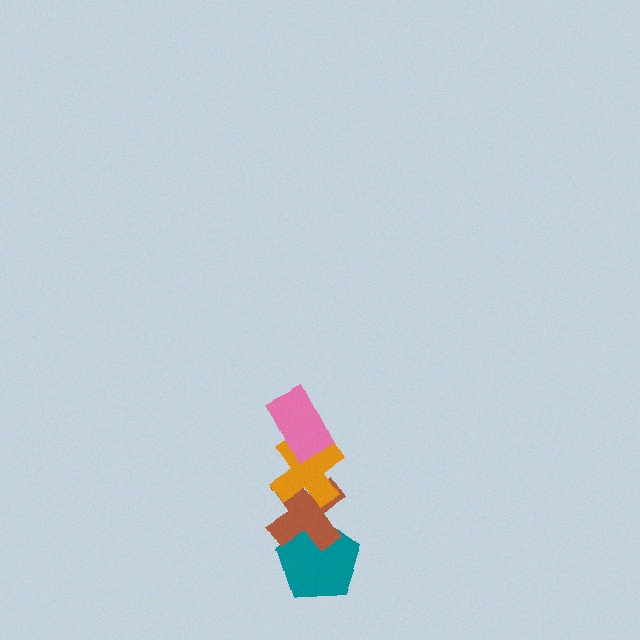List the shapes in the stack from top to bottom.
From top to bottom: the pink rectangle, the orange cross, the brown cross, the teal pentagon.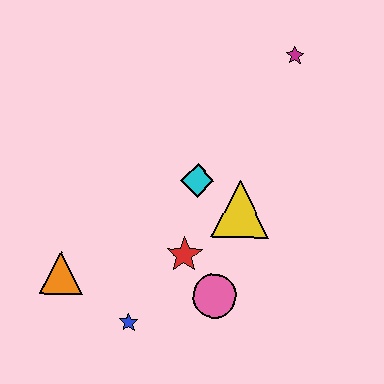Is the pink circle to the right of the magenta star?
No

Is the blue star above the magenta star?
No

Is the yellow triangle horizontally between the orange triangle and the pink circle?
No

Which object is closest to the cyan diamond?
The yellow triangle is closest to the cyan diamond.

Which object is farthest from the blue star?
The magenta star is farthest from the blue star.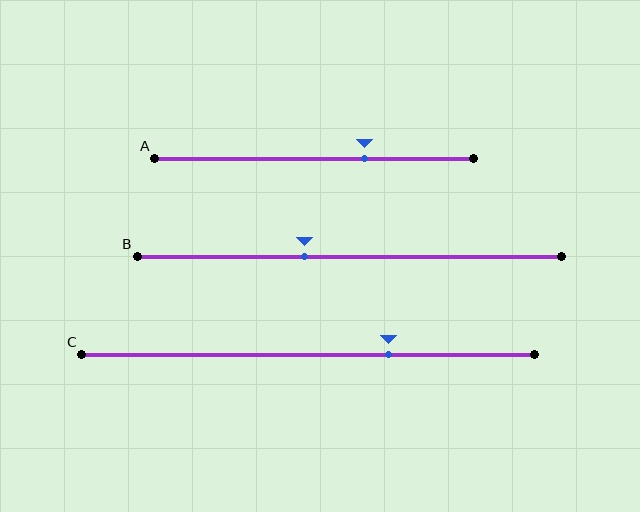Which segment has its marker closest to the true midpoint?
Segment B has its marker closest to the true midpoint.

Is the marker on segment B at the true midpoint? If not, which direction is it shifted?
No, the marker on segment B is shifted to the left by about 10% of the segment length.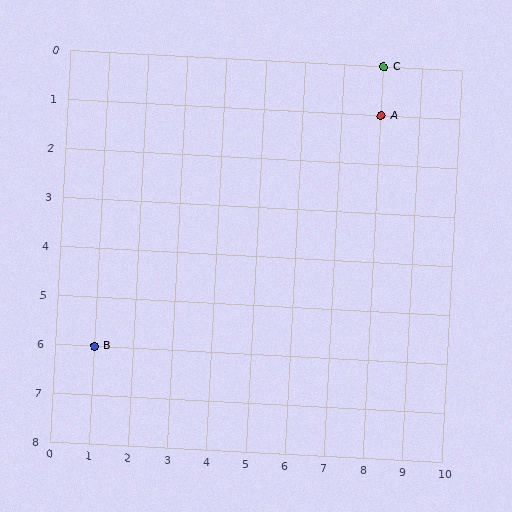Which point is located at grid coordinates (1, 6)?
Point B is at (1, 6).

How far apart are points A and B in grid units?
Points A and B are 7 columns and 5 rows apart (about 8.6 grid units diagonally).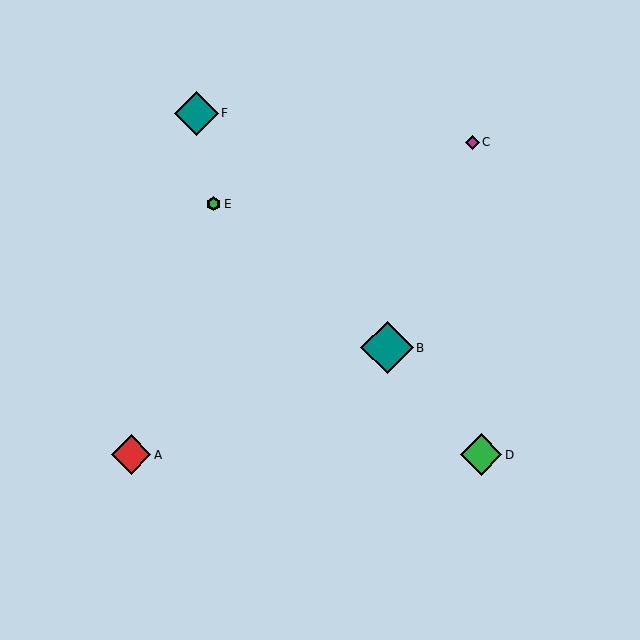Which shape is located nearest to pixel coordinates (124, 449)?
The red diamond (labeled A) at (131, 455) is nearest to that location.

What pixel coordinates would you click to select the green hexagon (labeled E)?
Click at (214, 204) to select the green hexagon E.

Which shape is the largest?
The teal diamond (labeled B) is the largest.